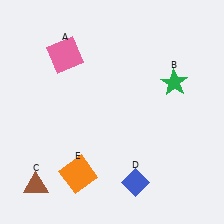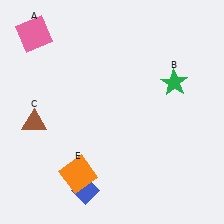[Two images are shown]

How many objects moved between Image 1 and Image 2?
3 objects moved between the two images.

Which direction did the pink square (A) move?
The pink square (A) moved left.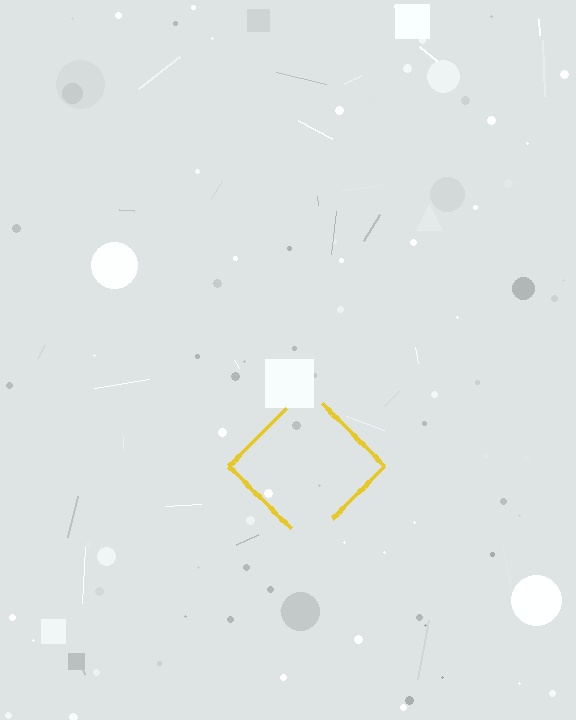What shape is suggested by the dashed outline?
The dashed outline suggests a diamond.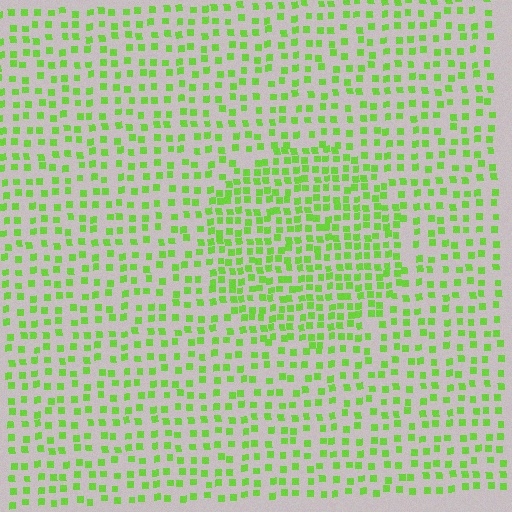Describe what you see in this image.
The image contains small lime elements arranged at two different densities. A circle-shaped region is visible where the elements are more densely packed than the surrounding area.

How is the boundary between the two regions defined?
The boundary is defined by a change in element density (approximately 1.7x ratio). All elements are the same color, size, and shape.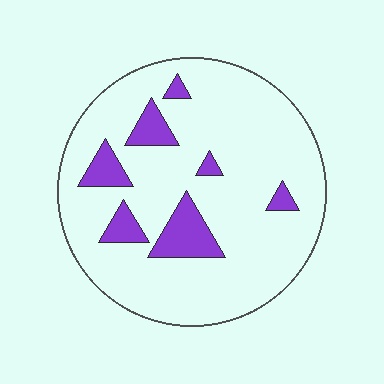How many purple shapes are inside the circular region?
7.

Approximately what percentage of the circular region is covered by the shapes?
Approximately 15%.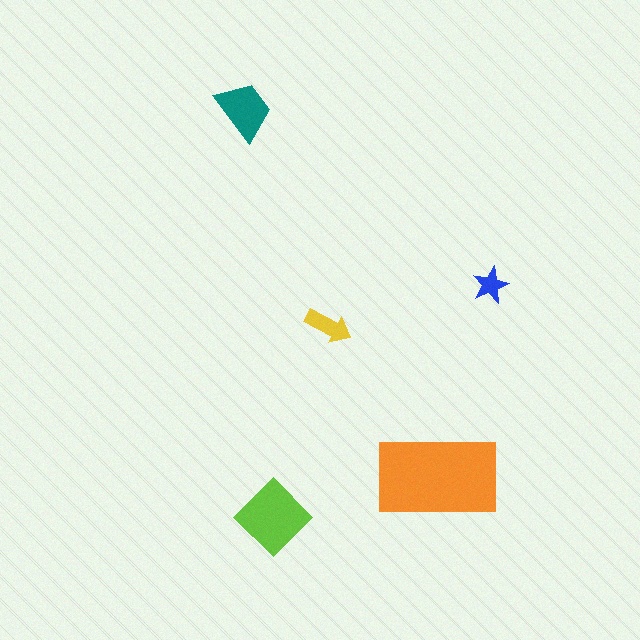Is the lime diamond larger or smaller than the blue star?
Larger.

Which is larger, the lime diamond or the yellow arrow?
The lime diamond.